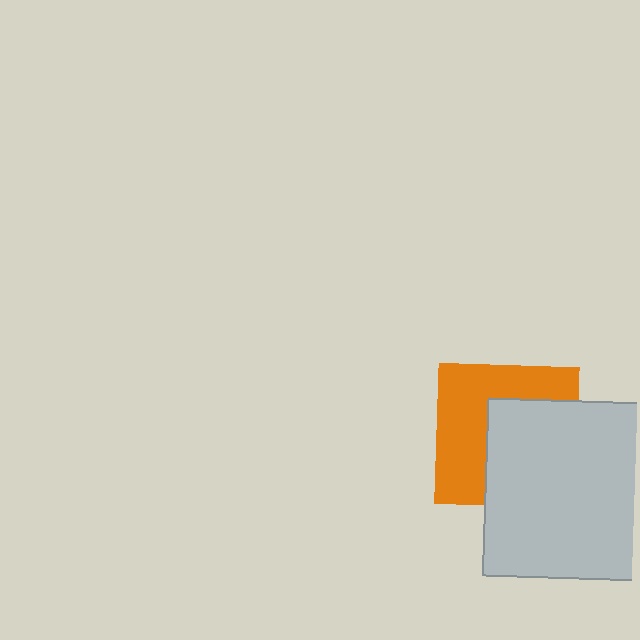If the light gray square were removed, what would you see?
You would see the complete orange square.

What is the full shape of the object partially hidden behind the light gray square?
The partially hidden object is an orange square.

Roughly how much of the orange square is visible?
About half of it is visible (roughly 50%).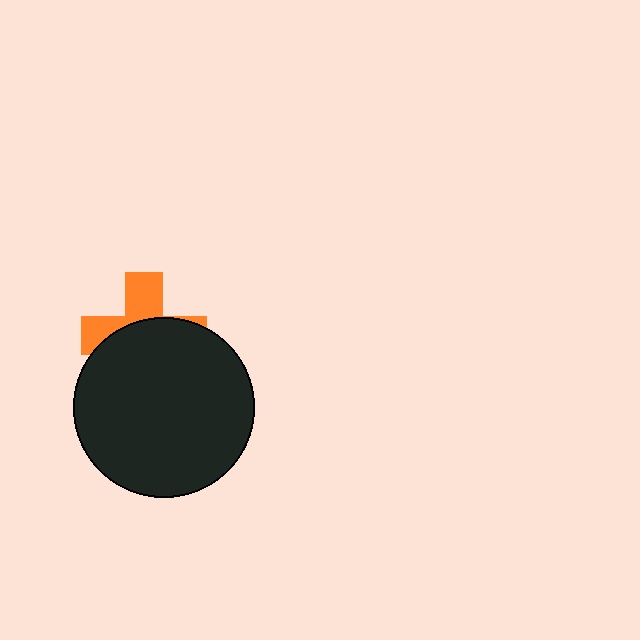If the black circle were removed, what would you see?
You would see the complete orange cross.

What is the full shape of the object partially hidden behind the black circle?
The partially hidden object is an orange cross.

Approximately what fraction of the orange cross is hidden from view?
Roughly 62% of the orange cross is hidden behind the black circle.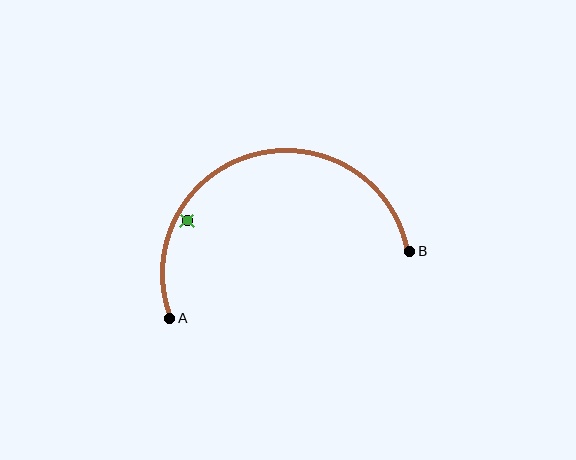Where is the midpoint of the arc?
The arc midpoint is the point on the curve farthest from the straight line joining A and B. It sits above that line.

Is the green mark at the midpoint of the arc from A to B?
No — the green mark does not lie on the arc at all. It sits slightly inside the curve.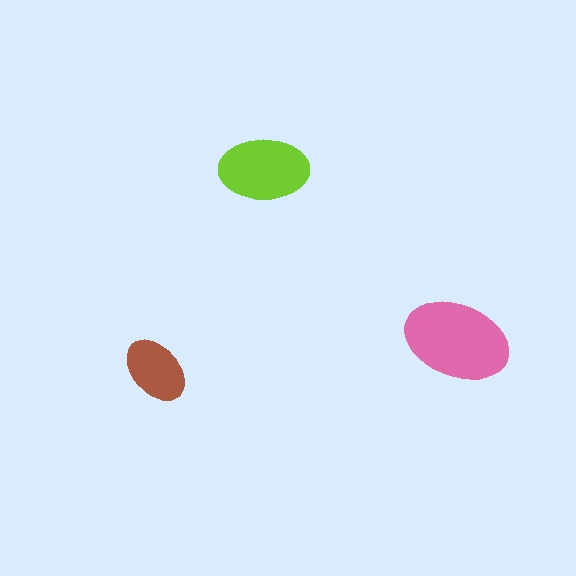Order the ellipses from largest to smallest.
the pink one, the lime one, the brown one.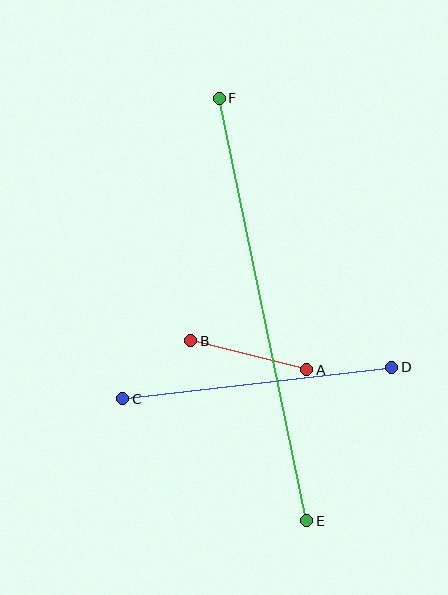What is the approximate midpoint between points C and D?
The midpoint is at approximately (257, 383) pixels.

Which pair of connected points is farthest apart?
Points E and F are farthest apart.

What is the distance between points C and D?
The distance is approximately 271 pixels.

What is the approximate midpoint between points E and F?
The midpoint is at approximately (263, 309) pixels.